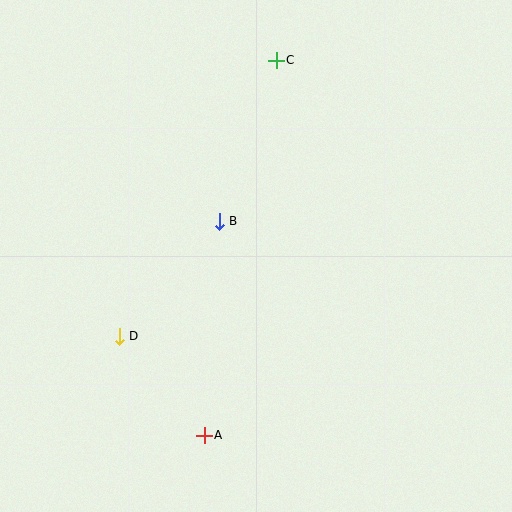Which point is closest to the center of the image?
Point B at (219, 221) is closest to the center.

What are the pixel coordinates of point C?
Point C is at (276, 60).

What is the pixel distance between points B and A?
The distance between B and A is 214 pixels.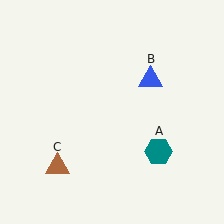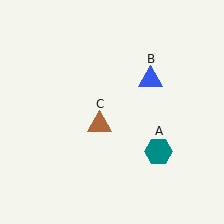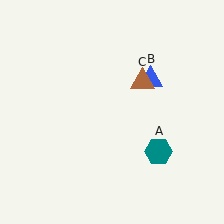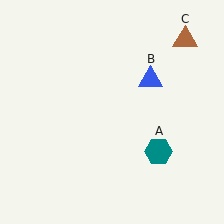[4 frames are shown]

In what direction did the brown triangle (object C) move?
The brown triangle (object C) moved up and to the right.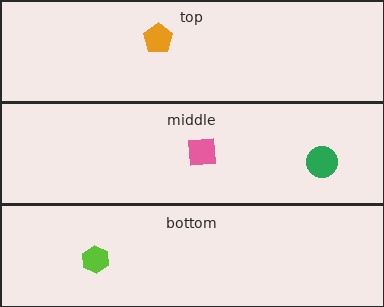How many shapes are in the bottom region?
1.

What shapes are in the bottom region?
The lime hexagon.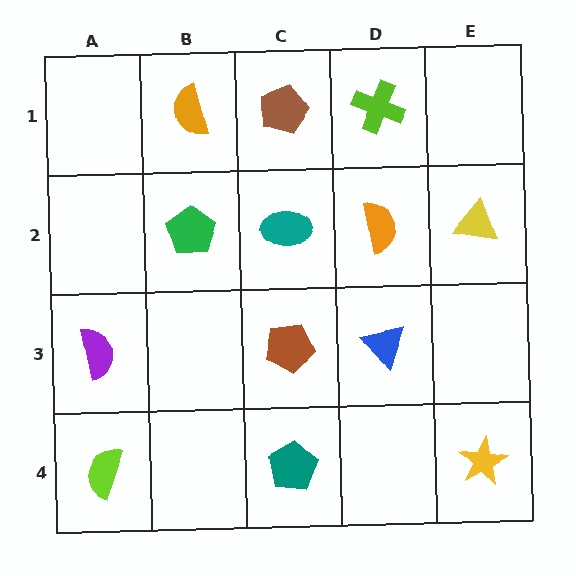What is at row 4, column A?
A lime semicircle.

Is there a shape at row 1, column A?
No, that cell is empty.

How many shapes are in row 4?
3 shapes.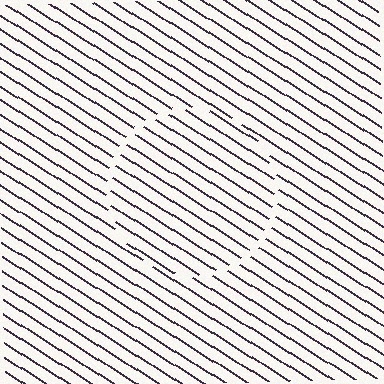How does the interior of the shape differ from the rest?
The interior of the shape contains the same grating, shifted by half a period — the contour is defined by the phase discontinuity where line-ends from the inner and outer gratings abut.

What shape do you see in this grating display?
An illusory circle. The interior of the shape contains the same grating, shifted by half a period — the contour is defined by the phase discontinuity where line-ends from the inner and outer gratings abut.